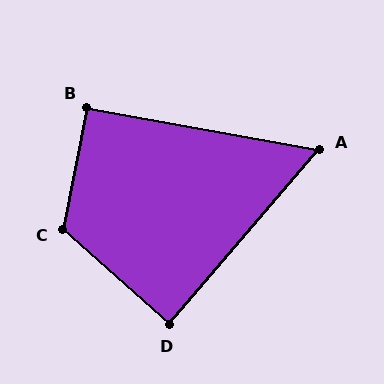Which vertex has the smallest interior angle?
A, at approximately 60 degrees.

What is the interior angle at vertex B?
Approximately 91 degrees (approximately right).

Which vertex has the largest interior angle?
C, at approximately 120 degrees.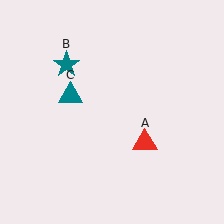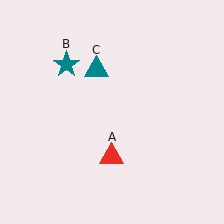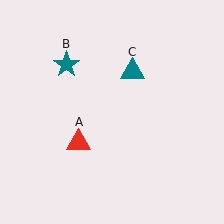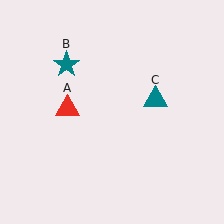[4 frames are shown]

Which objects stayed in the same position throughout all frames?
Teal star (object B) remained stationary.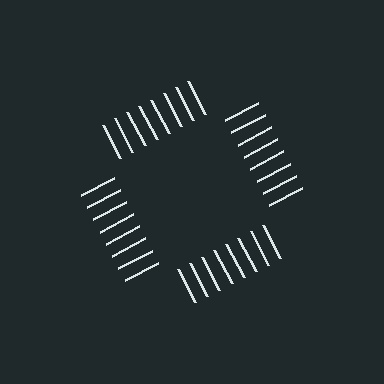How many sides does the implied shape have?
4 sides — the line-ends trace a square.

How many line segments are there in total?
32 — 8 along each of the 4 edges.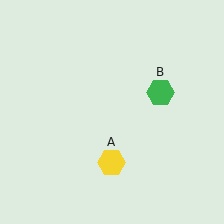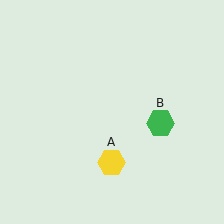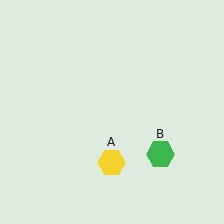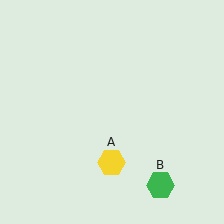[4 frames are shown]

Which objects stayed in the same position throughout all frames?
Yellow hexagon (object A) remained stationary.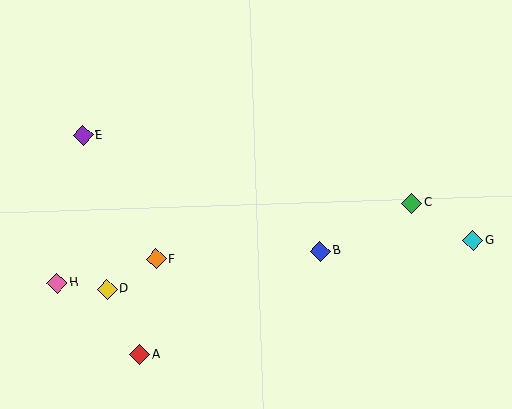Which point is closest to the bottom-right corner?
Point G is closest to the bottom-right corner.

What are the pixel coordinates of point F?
Point F is at (156, 259).